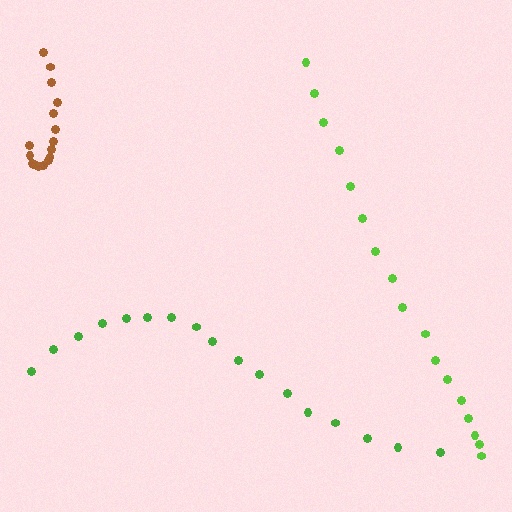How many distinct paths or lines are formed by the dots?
There are 3 distinct paths.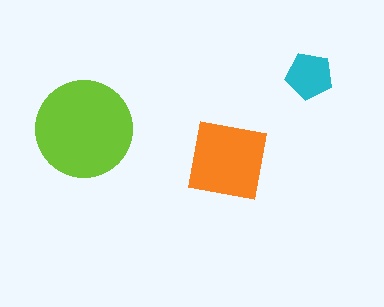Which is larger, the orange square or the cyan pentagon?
The orange square.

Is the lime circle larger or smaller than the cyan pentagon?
Larger.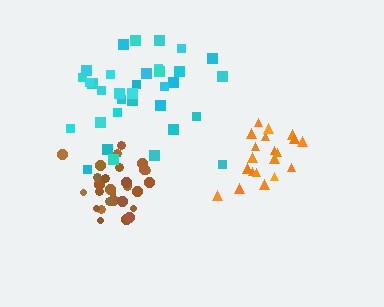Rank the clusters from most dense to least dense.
brown, orange, cyan.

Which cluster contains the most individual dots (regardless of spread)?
Cyan (34).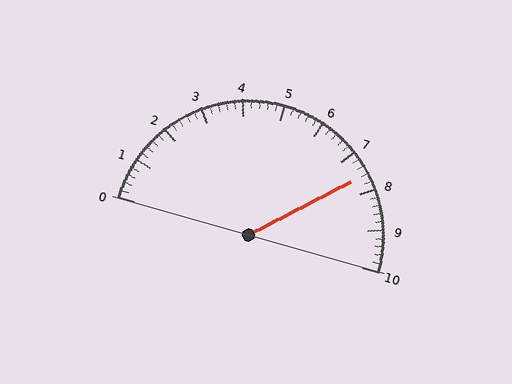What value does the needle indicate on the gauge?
The needle indicates approximately 7.6.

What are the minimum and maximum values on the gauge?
The gauge ranges from 0 to 10.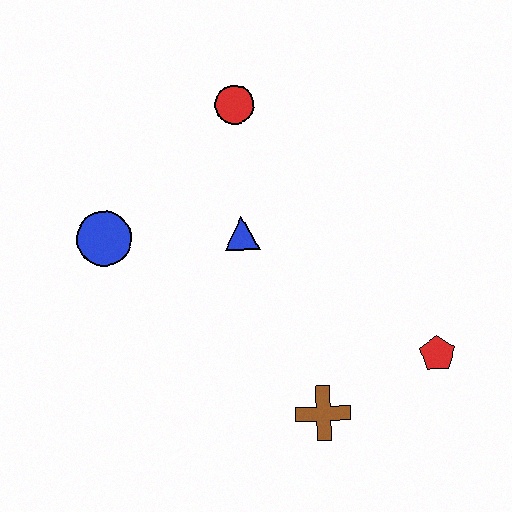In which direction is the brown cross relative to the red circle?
The brown cross is below the red circle.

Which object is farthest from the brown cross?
The red circle is farthest from the brown cross.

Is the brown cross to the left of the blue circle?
No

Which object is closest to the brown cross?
The red pentagon is closest to the brown cross.